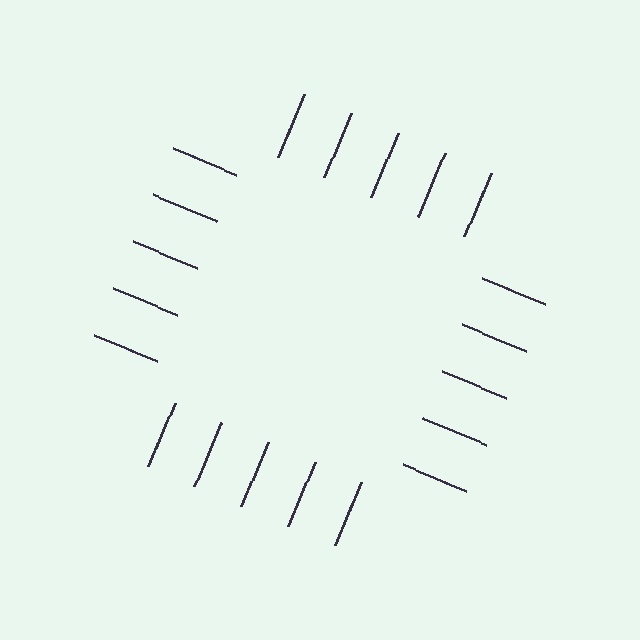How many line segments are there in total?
20 — 5 along each of the 4 edges.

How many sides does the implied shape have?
4 sides — the line-ends trace a square.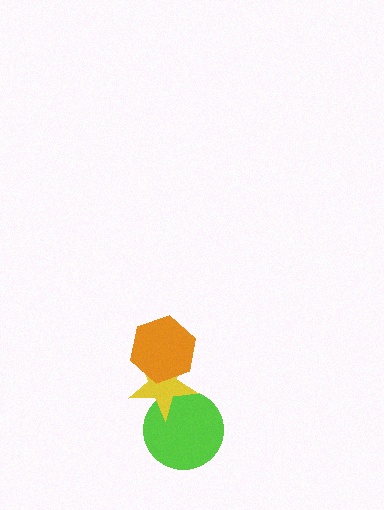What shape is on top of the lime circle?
The yellow star is on top of the lime circle.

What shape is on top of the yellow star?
The orange hexagon is on top of the yellow star.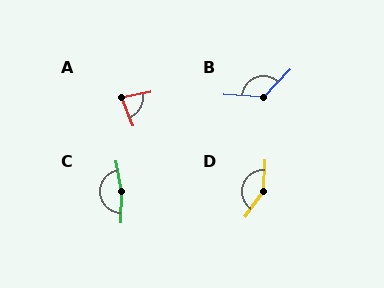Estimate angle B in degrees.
Approximately 132 degrees.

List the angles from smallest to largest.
A (78°), B (132°), D (147°), C (168°).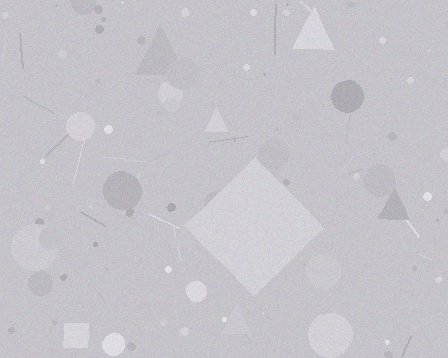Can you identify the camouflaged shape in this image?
The camouflaged shape is a diamond.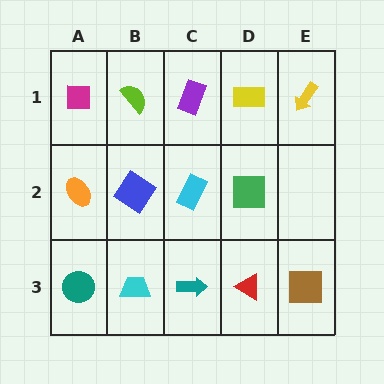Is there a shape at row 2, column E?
No, that cell is empty.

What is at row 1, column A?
A magenta square.